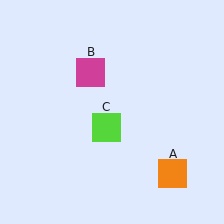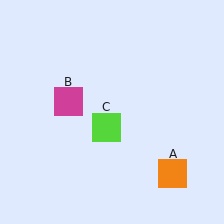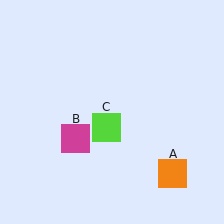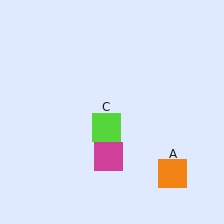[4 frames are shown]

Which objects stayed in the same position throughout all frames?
Orange square (object A) and lime square (object C) remained stationary.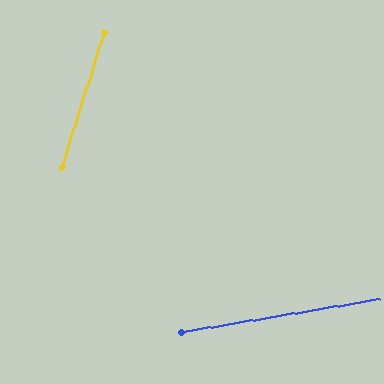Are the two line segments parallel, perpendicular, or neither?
Neither parallel nor perpendicular — they differ by about 63°.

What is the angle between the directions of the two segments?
Approximately 63 degrees.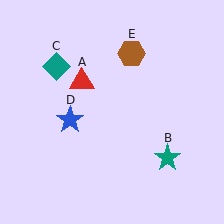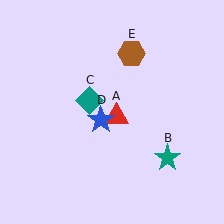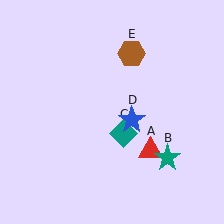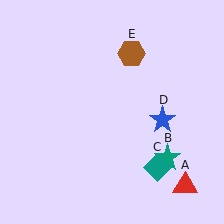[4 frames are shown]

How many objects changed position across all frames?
3 objects changed position: red triangle (object A), teal diamond (object C), blue star (object D).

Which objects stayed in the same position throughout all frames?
Teal star (object B) and brown hexagon (object E) remained stationary.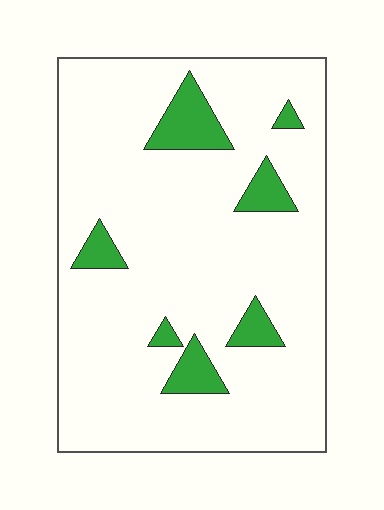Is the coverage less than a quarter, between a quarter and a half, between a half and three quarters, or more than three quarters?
Less than a quarter.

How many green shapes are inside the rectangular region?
7.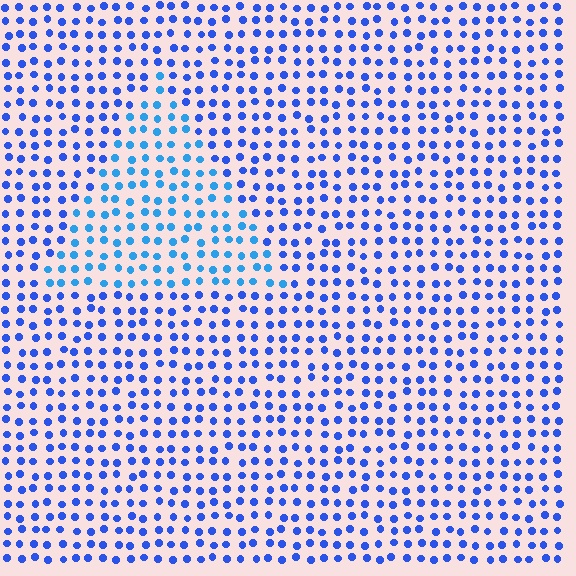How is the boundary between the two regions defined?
The boundary is defined purely by a slight shift in hue (about 24 degrees). Spacing, size, and orientation are identical on both sides.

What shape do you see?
I see a triangle.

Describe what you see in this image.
The image is filled with small blue elements in a uniform arrangement. A triangle-shaped region is visible where the elements are tinted to a slightly different hue, forming a subtle color boundary.